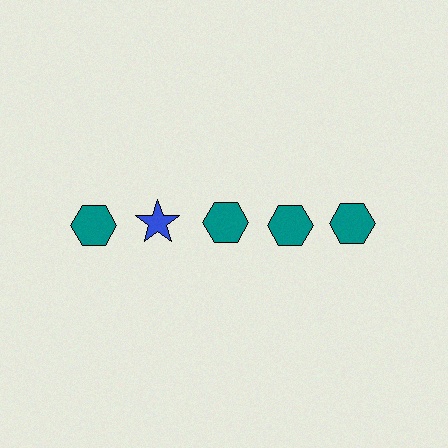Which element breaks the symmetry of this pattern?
The blue star in the top row, second from left column breaks the symmetry. All other shapes are teal hexagons.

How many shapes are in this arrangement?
There are 5 shapes arranged in a grid pattern.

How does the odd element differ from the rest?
It differs in both color (blue instead of teal) and shape (star instead of hexagon).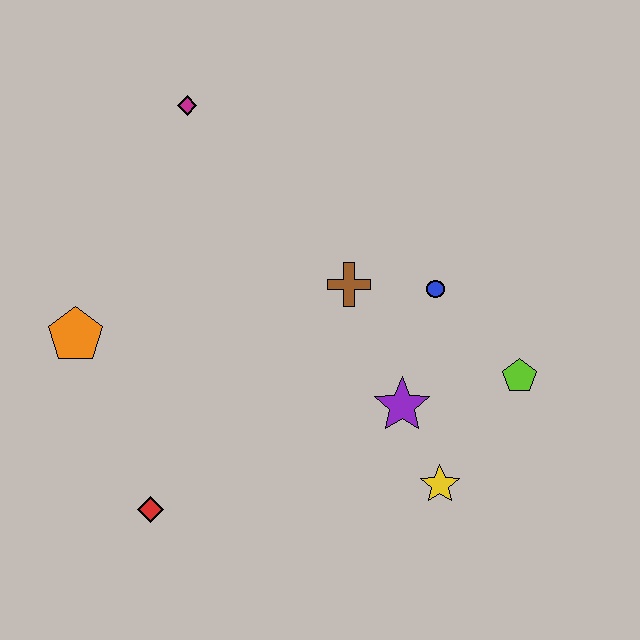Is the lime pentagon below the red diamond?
No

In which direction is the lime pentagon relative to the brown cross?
The lime pentagon is to the right of the brown cross.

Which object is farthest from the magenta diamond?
The yellow star is farthest from the magenta diamond.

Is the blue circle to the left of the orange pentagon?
No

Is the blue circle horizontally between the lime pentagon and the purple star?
Yes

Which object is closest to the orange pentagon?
The red diamond is closest to the orange pentagon.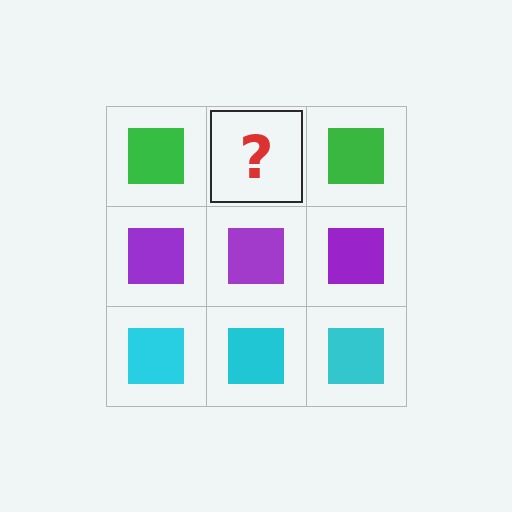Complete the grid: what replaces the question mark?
The question mark should be replaced with a green square.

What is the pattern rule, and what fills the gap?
The rule is that each row has a consistent color. The gap should be filled with a green square.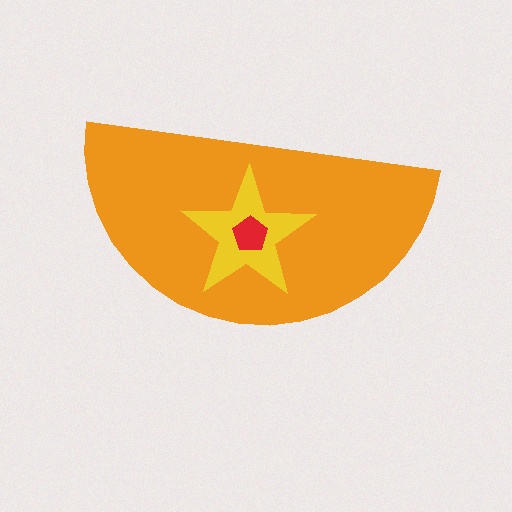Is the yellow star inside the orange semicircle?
Yes.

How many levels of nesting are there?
3.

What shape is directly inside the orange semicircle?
The yellow star.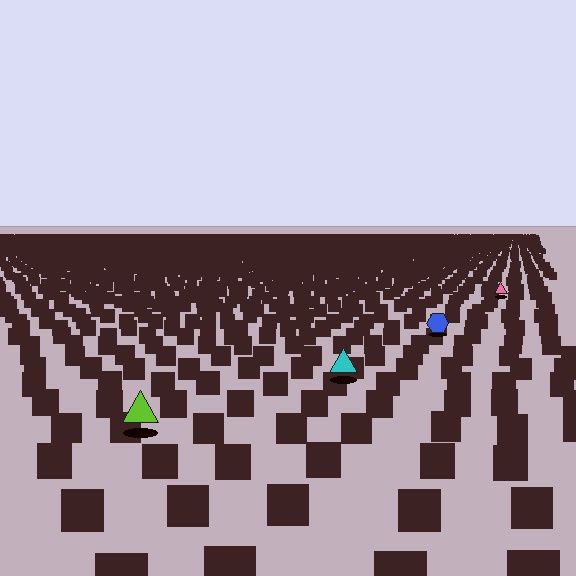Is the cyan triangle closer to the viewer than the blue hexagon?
Yes. The cyan triangle is closer — you can tell from the texture gradient: the ground texture is coarser near it.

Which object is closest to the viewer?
The lime triangle is closest. The texture marks near it are larger and more spread out.